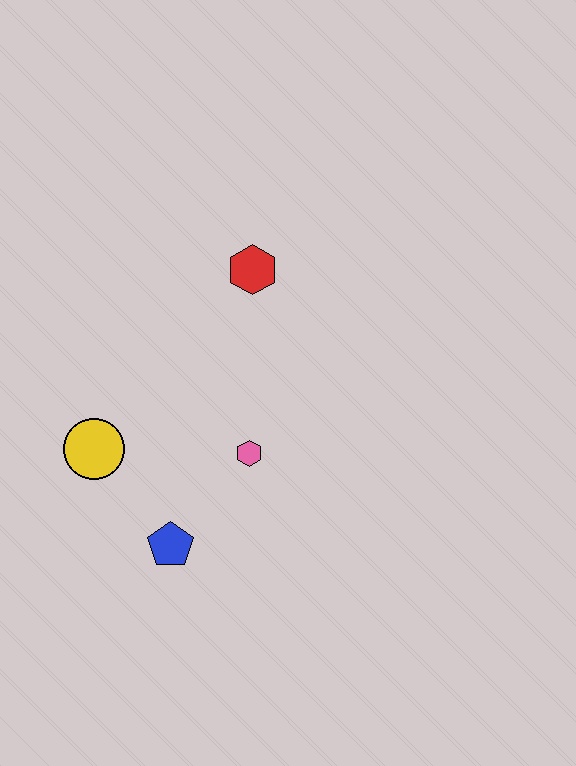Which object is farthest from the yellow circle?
The red hexagon is farthest from the yellow circle.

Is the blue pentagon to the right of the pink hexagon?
No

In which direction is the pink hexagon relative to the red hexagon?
The pink hexagon is below the red hexagon.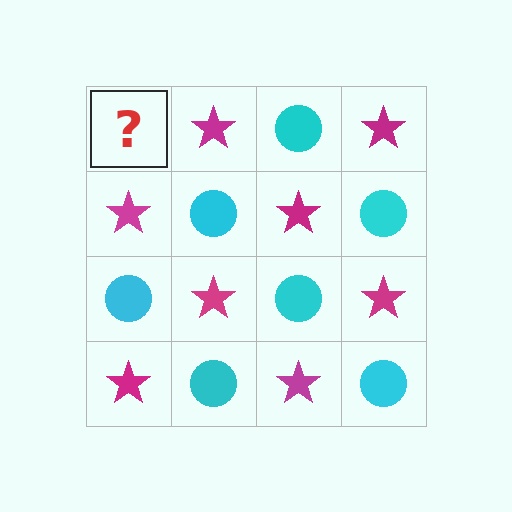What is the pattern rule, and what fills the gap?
The rule is that it alternates cyan circle and magenta star in a checkerboard pattern. The gap should be filled with a cyan circle.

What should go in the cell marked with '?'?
The missing cell should contain a cyan circle.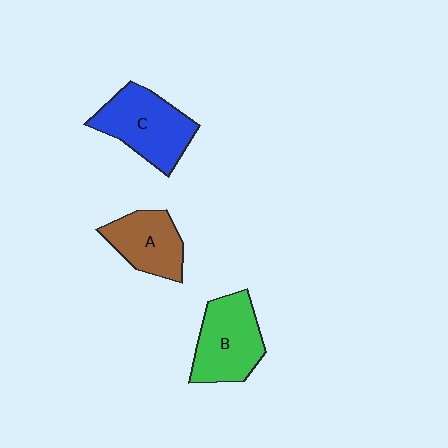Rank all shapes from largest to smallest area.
From largest to smallest: C (blue), B (green), A (brown).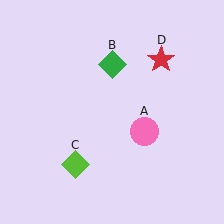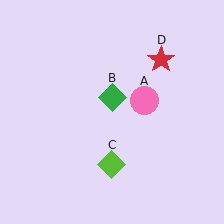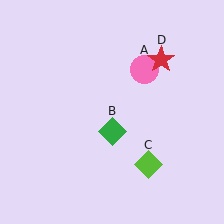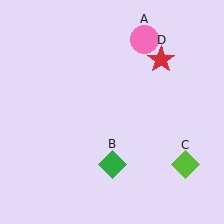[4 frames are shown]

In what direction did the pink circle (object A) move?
The pink circle (object A) moved up.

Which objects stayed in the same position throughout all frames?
Red star (object D) remained stationary.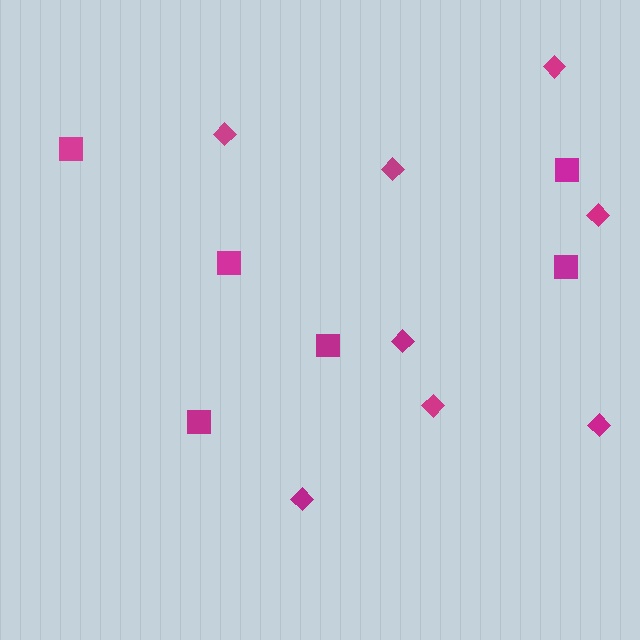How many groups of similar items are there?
There are 2 groups: one group of squares (6) and one group of diamonds (8).